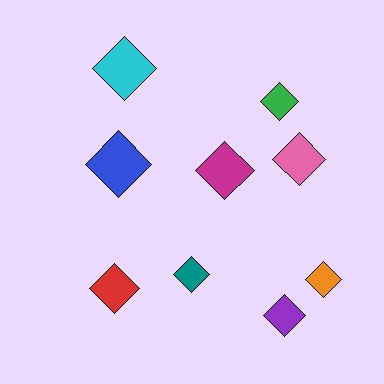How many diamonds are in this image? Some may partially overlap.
There are 9 diamonds.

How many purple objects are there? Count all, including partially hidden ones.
There is 1 purple object.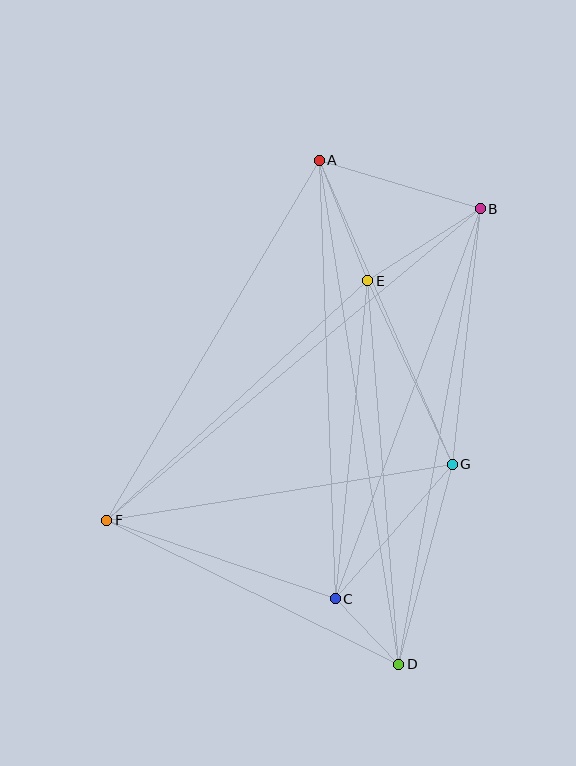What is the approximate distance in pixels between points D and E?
The distance between D and E is approximately 385 pixels.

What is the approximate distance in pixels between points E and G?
The distance between E and G is approximately 202 pixels.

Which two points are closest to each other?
Points C and D are closest to each other.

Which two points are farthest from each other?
Points A and D are farthest from each other.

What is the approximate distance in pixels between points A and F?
The distance between A and F is approximately 418 pixels.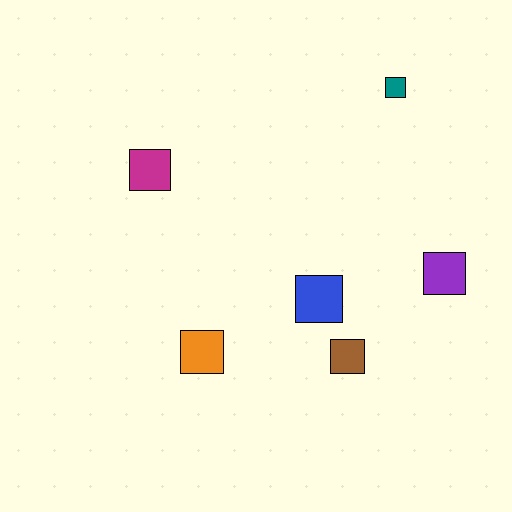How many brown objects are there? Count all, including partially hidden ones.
There is 1 brown object.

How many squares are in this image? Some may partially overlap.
There are 6 squares.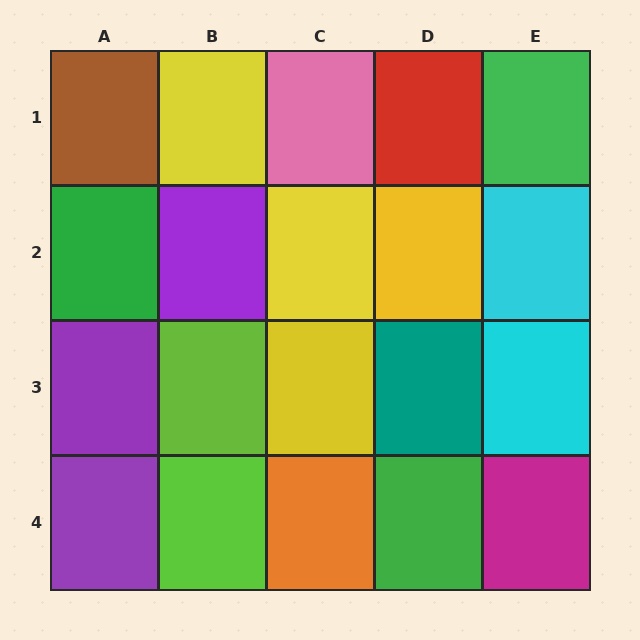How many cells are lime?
2 cells are lime.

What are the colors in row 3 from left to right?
Purple, lime, yellow, teal, cyan.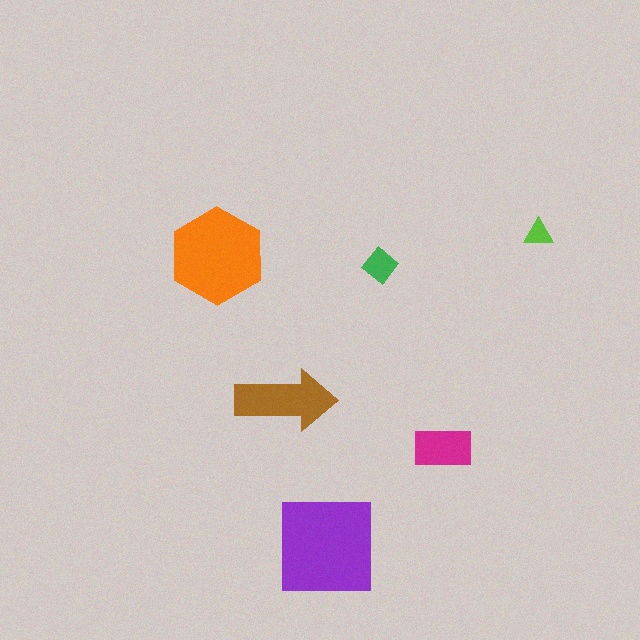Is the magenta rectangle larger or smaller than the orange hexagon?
Smaller.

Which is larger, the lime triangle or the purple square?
The purple square.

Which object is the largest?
The purple square.